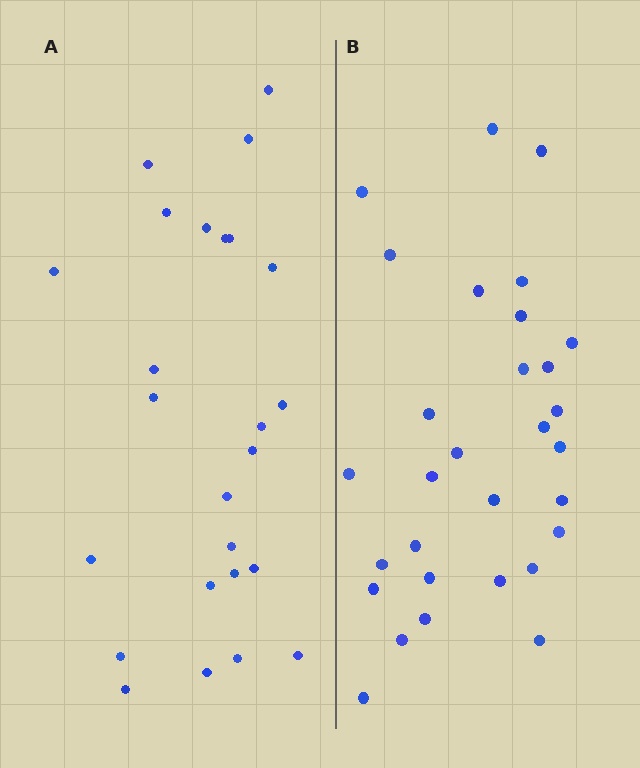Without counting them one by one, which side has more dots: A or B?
Region B (the right region) has more dots.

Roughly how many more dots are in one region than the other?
Region B has about 5 more dots than region A.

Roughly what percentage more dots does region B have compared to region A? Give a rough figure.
About 20% more.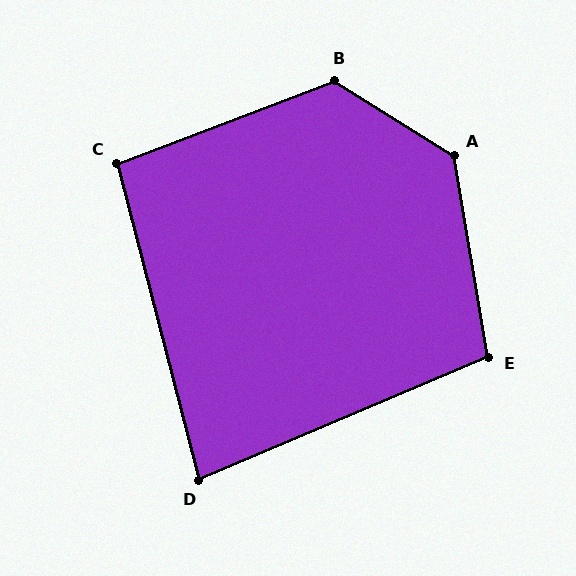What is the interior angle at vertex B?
Approximately 127 degrees (obtuse).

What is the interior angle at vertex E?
Approximately 103 degrees (obtuse).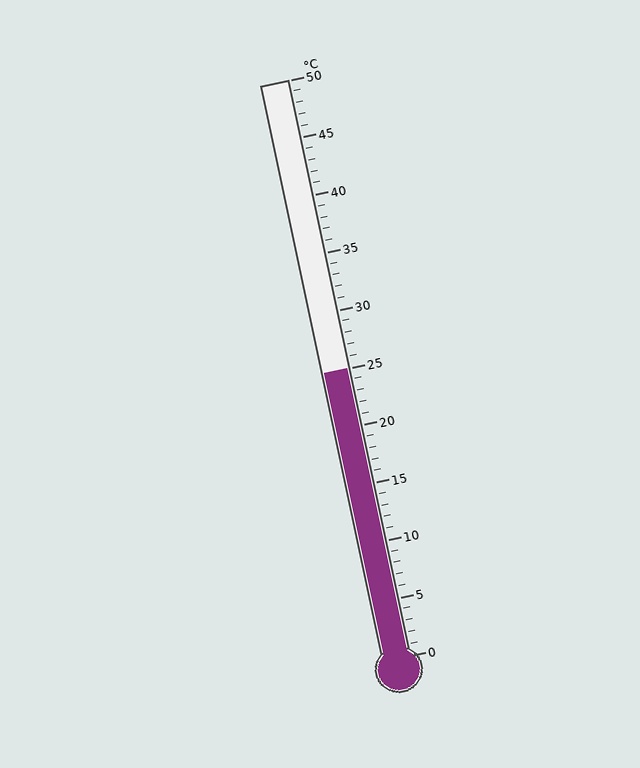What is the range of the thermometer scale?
The thermometer scale ranges from 0°C to 50°C.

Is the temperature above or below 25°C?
The temperature is at 25°C.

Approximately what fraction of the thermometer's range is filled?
The thermometer is filled to approximately 50% of its range.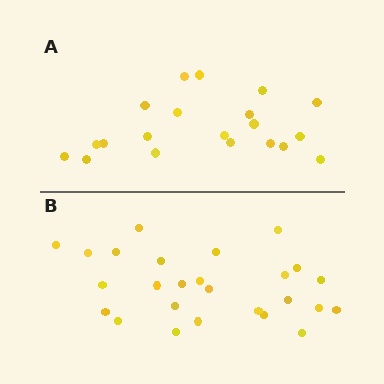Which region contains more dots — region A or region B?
Region B (the bottom region) has more dots.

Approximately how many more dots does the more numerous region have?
Region B has about 6 more dots than region A.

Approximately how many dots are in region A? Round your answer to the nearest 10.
About 20 dots.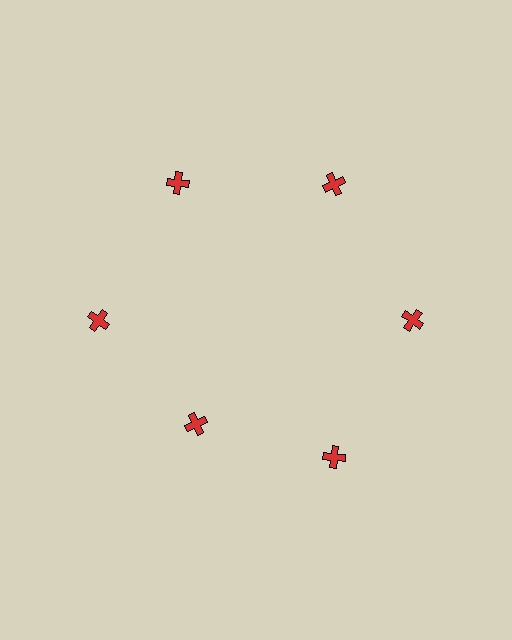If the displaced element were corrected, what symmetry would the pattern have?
It would have 6-fold rotational symmetry — the pattern would map onto itself every 60 degrees.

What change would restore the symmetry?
The symmetry would be restored by moving it outward, back onto the ring so that all 6 crosses sit at equal angles and equal distance from the center.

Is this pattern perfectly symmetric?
No. The 6 red crosses are arranged in a ring, but one element near the 7 o'clock position is pulled inward toward the center, breaking the 6-fold rotational symmetry.